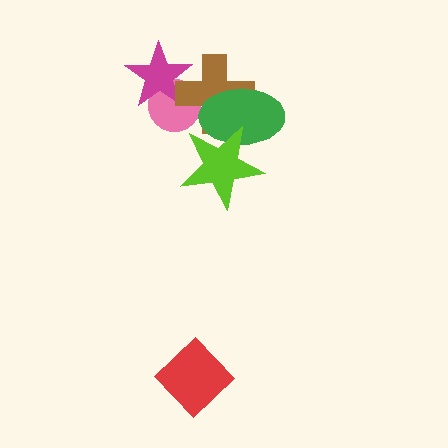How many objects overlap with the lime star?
2 objects overlap with the lime star.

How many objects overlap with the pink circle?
2 objects overlap with the pink circle.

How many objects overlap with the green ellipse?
2 objects overlap with the green ellipse.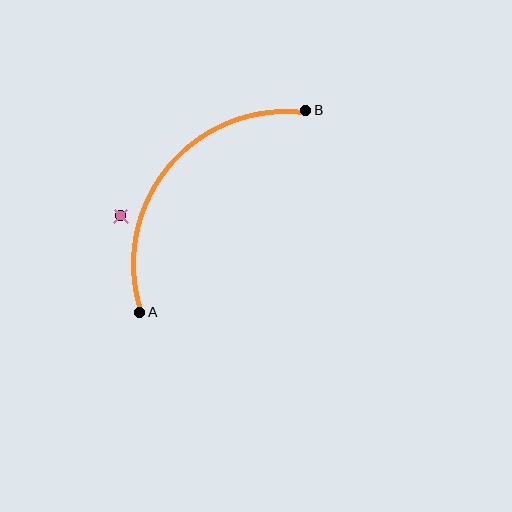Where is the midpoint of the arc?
The arc midpoint is the point on the curve farthest from the straight line joining A and B. It sits above and to the left of that line.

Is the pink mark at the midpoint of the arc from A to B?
No — the pink mark does not lie on the arc at all. It sits slightly outside the curve.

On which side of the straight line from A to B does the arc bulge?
The arc bulges above and to the left of the straight line connecting A and B.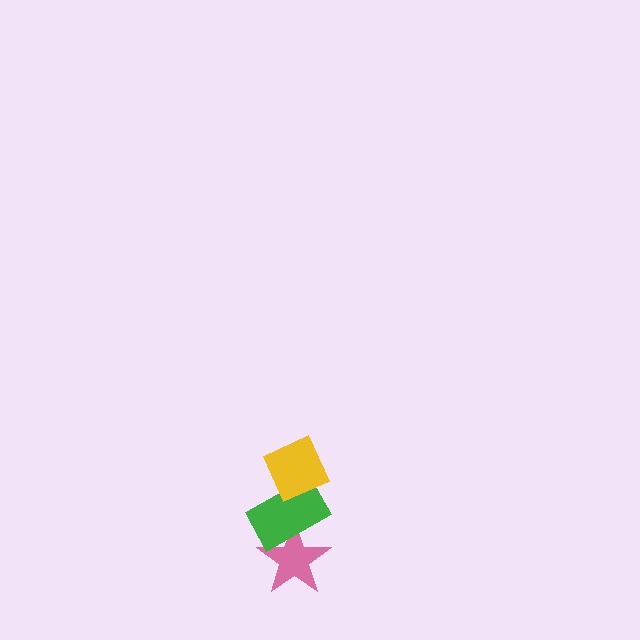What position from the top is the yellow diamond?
The yellow diamond is 1st from the top.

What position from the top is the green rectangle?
The green rectangle is 2nd from the top.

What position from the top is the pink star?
The pink star is 3rd from the top.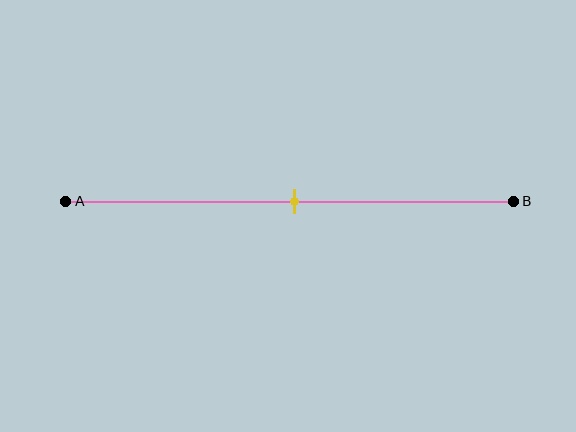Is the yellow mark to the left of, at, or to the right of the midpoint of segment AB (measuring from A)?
The yellow mark is approximately at the midpoint of segment AB.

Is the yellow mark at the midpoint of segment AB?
Yes, the mark is approximately at the midpoint.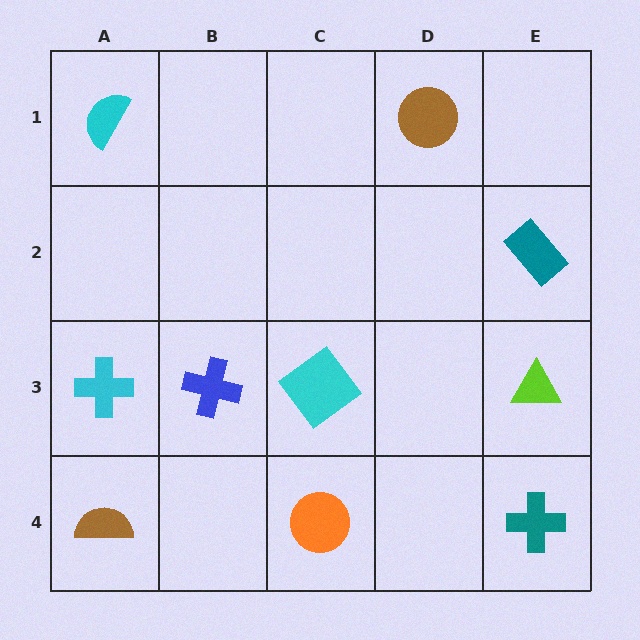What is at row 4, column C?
An orange circle.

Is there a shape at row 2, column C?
No, that cell is empty.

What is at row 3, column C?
A cyan diamond.